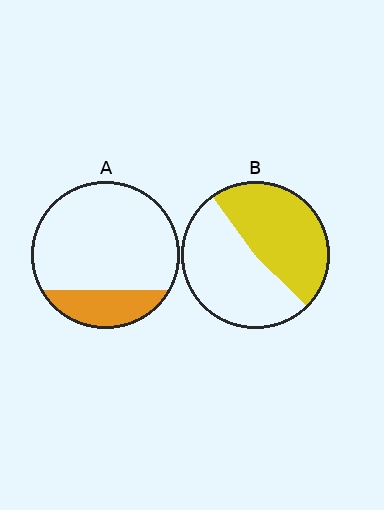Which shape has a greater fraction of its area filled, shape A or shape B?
Shape B.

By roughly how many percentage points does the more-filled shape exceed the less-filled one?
By roughly 25 percentage points (B over A).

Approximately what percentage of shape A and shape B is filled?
A is approximately 20% and B is approximately 50%.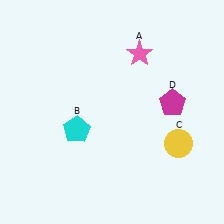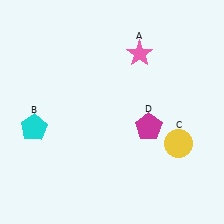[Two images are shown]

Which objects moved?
The objects that moved are: the cyan pentagon (B), the magenta pentagon (D).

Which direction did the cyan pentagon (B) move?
The cyan pentagon (B) moved left.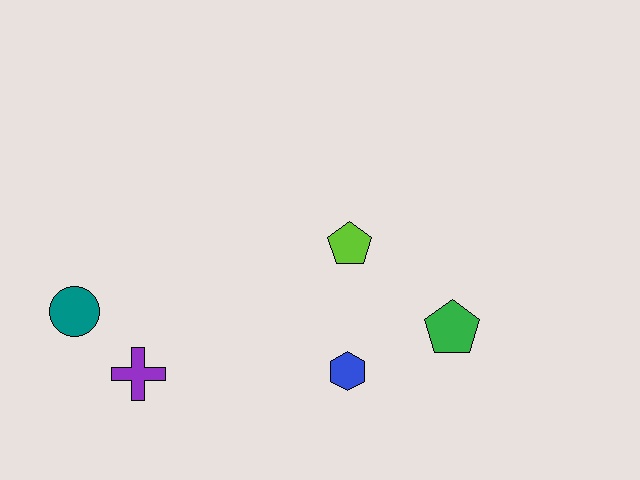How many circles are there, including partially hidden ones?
There is 1 circle.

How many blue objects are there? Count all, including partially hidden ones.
There is 1 blue object.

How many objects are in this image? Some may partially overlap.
There are 5 objects.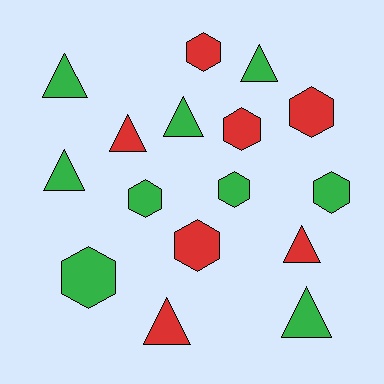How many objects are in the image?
There are 16 objects.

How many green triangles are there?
There are 5 green triangles.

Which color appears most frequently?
Green, with 9 objects.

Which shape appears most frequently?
Hexagon, with 8 objects.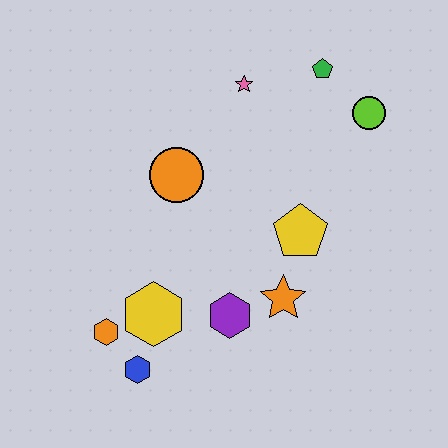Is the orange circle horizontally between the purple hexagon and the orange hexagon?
Yes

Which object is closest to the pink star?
The green pentagon is closest to the pink star.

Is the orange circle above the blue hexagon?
Yes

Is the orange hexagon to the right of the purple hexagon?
No